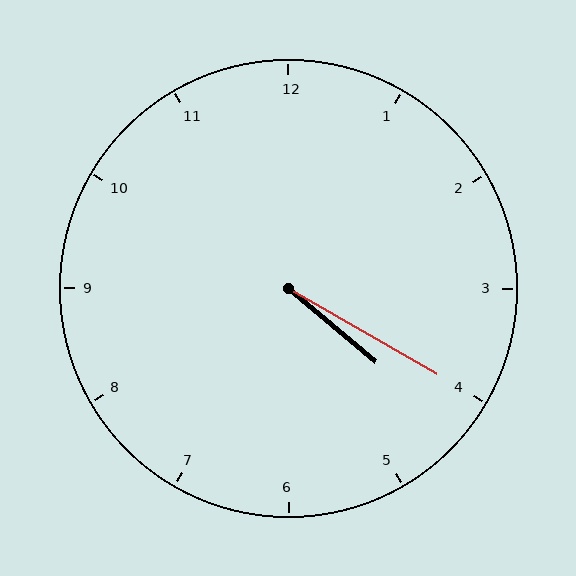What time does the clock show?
4:20.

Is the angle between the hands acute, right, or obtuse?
It is acute.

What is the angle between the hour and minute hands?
Approximately 10 degrees.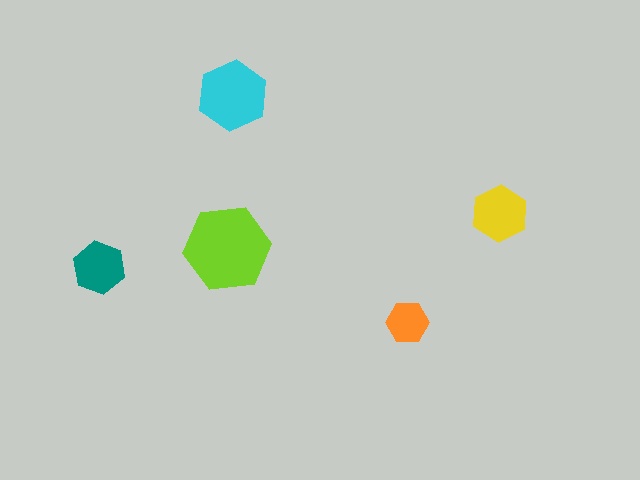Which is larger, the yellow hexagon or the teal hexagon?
The yellow one.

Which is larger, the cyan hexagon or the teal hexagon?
The cyan one.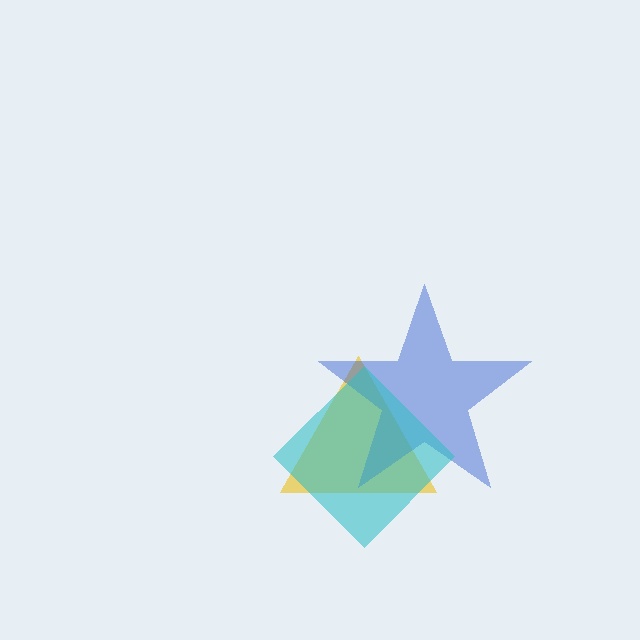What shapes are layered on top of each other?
The layered shapes are: a yellow triangle, a blue star, a cyan diamond.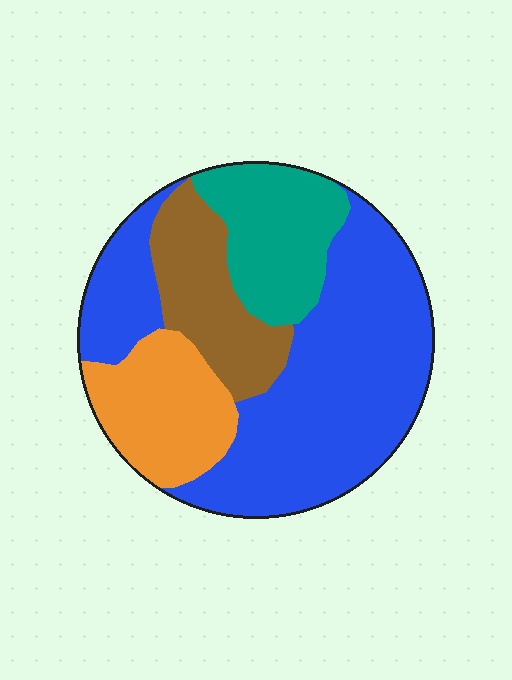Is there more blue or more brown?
Blue.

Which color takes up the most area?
Blue, at roughly 50%.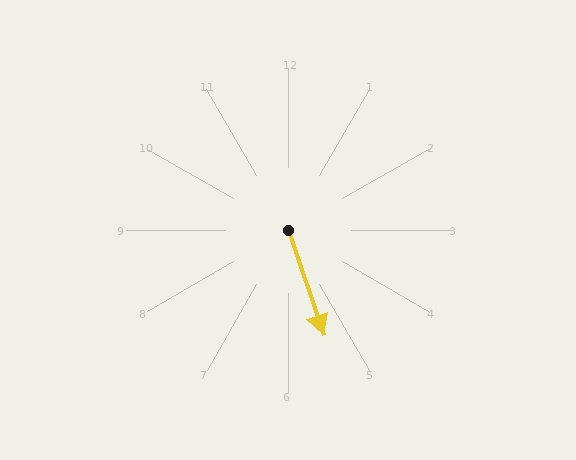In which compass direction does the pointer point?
South.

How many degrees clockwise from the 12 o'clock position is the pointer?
Approximately 161 degrees.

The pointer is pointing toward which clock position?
Roughly 5 o'clock.